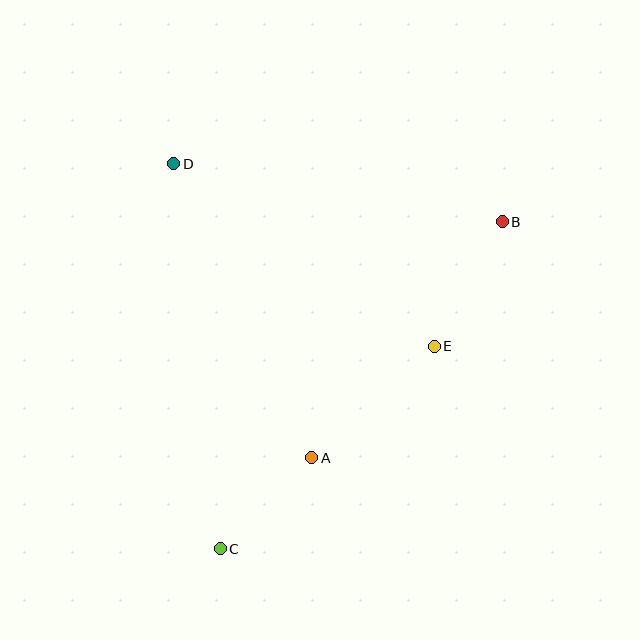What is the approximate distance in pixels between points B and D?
The distance between B and D is approximately 333 pixels.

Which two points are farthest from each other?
Points B and C are farthest from each other.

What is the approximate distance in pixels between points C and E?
The distance between C and E is approximately 295 pixels.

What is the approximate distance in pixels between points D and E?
The distance between D and E is approximately 318 pixels.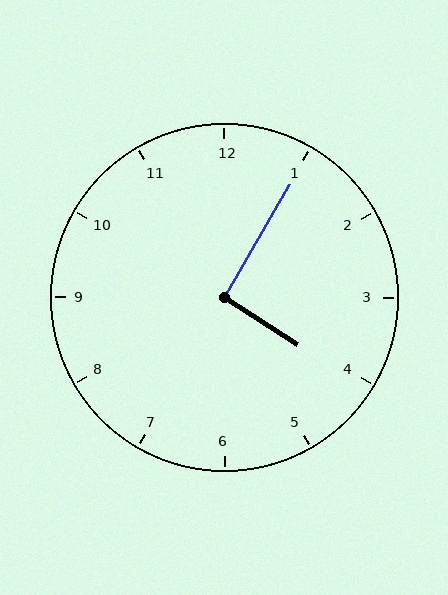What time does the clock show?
4:05.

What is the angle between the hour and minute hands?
Approximately 92 degrees.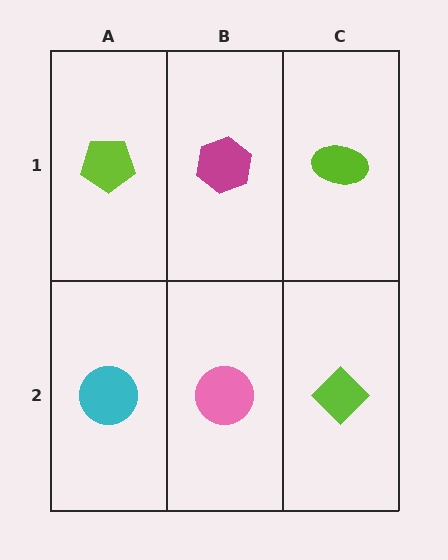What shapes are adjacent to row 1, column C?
A lime diamond (row 2, column C), a magenta hexagon (row 1, column B).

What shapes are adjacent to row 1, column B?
A pink circle (row 2, column B), a lime pentagon (row 1, column A), a lime ellipse (row 1, column C).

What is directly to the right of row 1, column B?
A lime ellipse.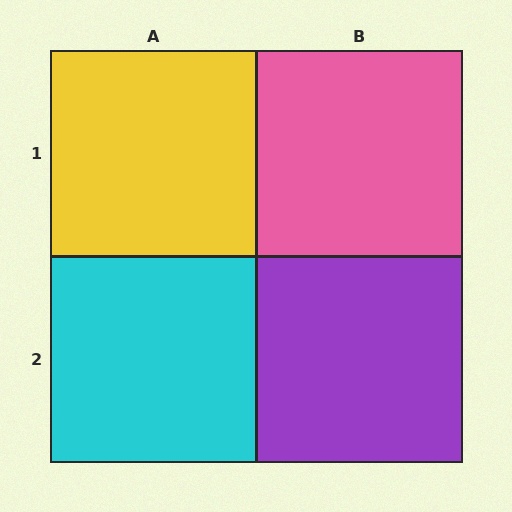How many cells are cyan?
1 cell is cyan.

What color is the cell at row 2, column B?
Purple.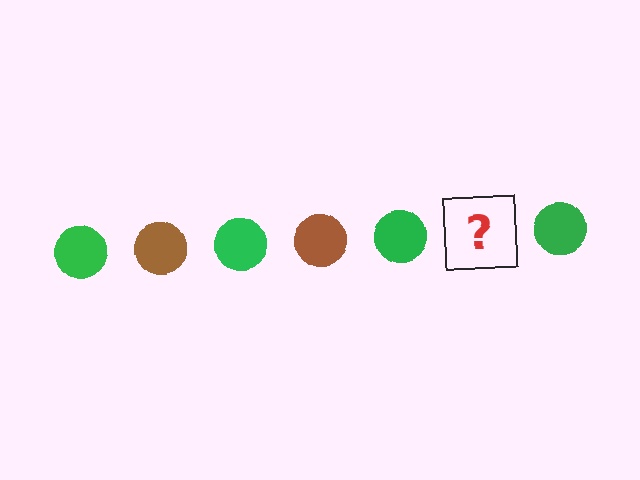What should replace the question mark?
The question mark should be replaced with a brown circle.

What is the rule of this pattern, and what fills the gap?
The rule is that the pattern cycles through green, brown circles. The gap should be filled with a brown circle.